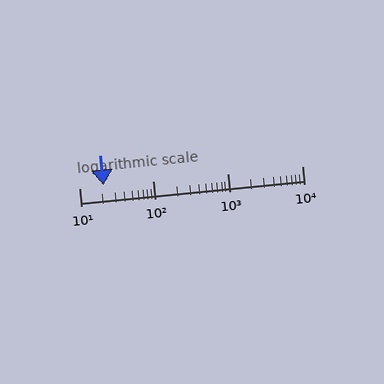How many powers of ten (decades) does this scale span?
The scale spans 3 decades, from 10 to 10000.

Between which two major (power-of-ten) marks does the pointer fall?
The pointer is between 10 and 100.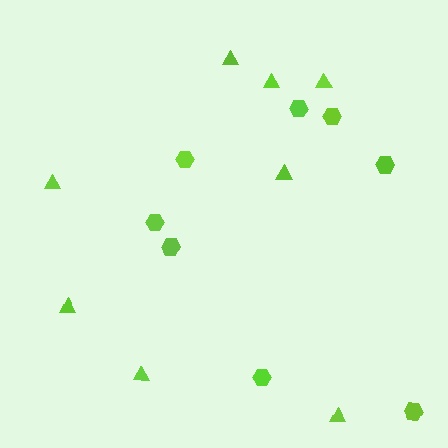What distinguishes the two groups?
There are 2 groups: one group of hexagons (8) and one group of triangles (8).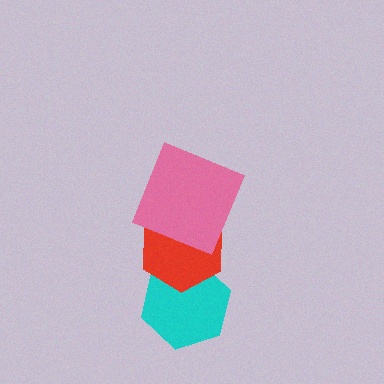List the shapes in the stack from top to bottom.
From top to bottom: the pink square, the red hexagon, the cyan hexagon.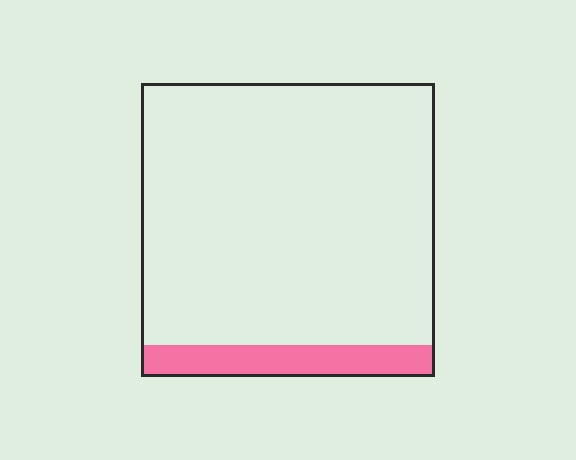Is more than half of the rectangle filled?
No.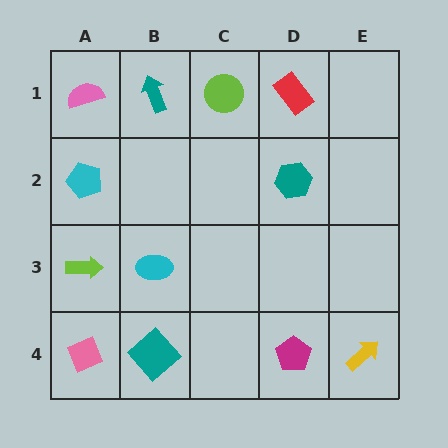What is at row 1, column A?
A pink semicircle.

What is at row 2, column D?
A teal hexagon.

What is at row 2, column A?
A cyan pentagon.